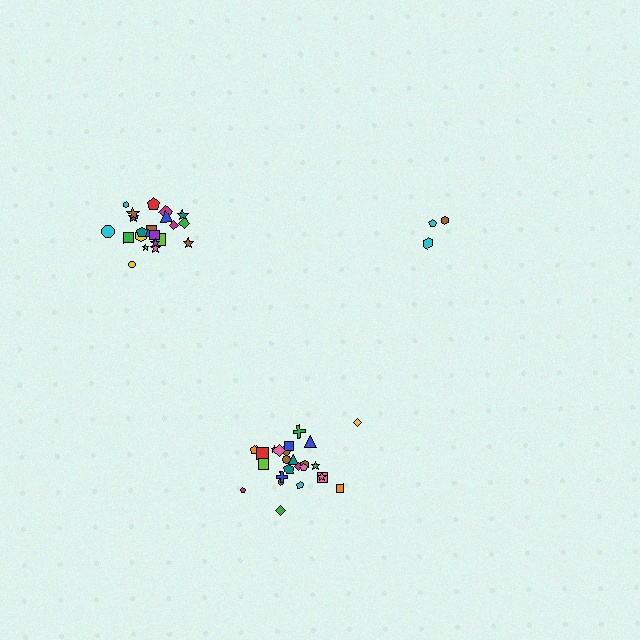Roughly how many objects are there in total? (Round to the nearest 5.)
Roughly 50 objects in total.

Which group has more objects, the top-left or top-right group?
The top-left group.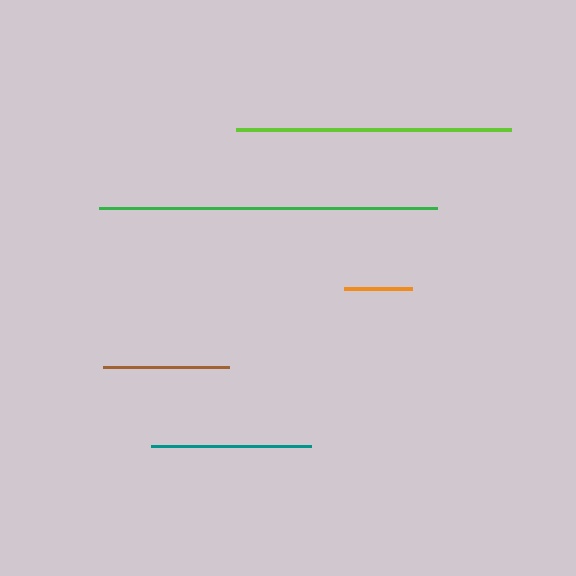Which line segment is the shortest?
The orange line is the shortest at approximately 68 pixels.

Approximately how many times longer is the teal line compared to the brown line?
The teal line is approximately 1.3 times the length of the brown line.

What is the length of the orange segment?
The orange segment is approximately 68 pixels long.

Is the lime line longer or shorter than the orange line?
The lime line is longer than the orange line.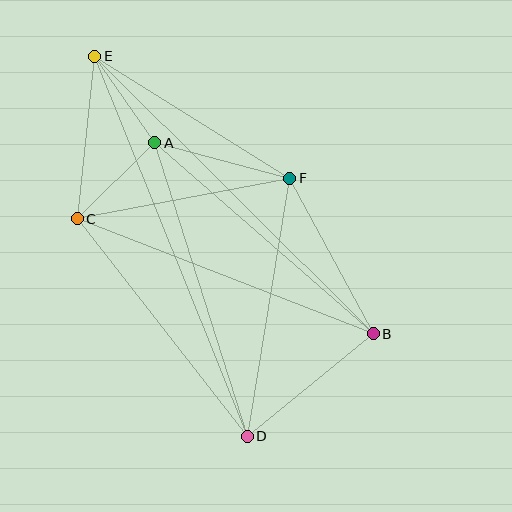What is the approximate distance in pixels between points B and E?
The distance between B and E is approximately 393 pixels.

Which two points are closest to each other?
Points A and E are closest to each other.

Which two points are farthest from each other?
Points D and E are farthest from each other.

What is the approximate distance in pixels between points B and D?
The distance between B and D is approximately 162 pixels.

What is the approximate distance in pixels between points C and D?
The distance between C and D is approximately 276 pixels.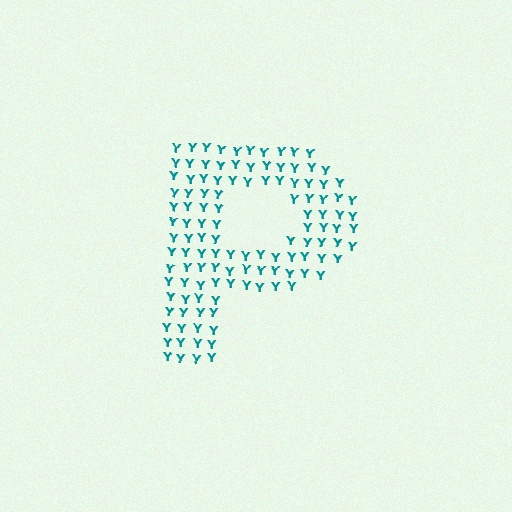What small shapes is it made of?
It is made of small letter Y's.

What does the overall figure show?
The overall figure shows the letter P.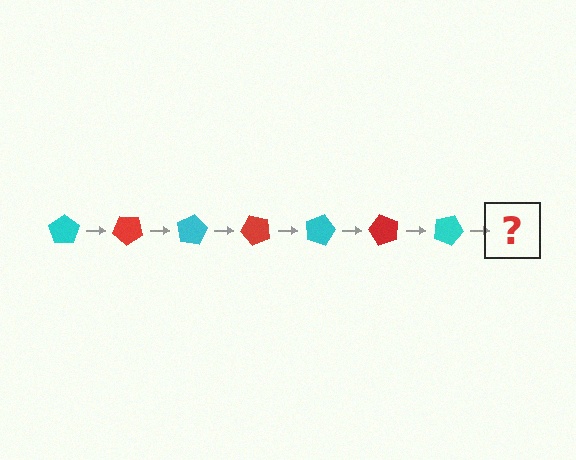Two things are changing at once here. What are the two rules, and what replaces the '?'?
The two rules are that it rotates 40 degrees each step and the color cycles through cyan and red. The '?' should be a red pentagon, rotated 280 degrees from the start.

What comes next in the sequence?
The next element should be a red pentagon, rotated 280 degrees from the start.